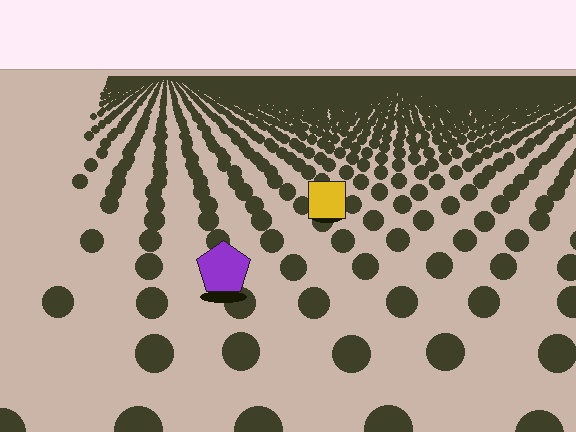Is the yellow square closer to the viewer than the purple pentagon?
No. The purple pentagon is closer — you can tell from the texture gradient: the ground texture is coarser near it.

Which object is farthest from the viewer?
The yellow square is farthest from the viewer. It appears smaller and the ground texture around it is denser.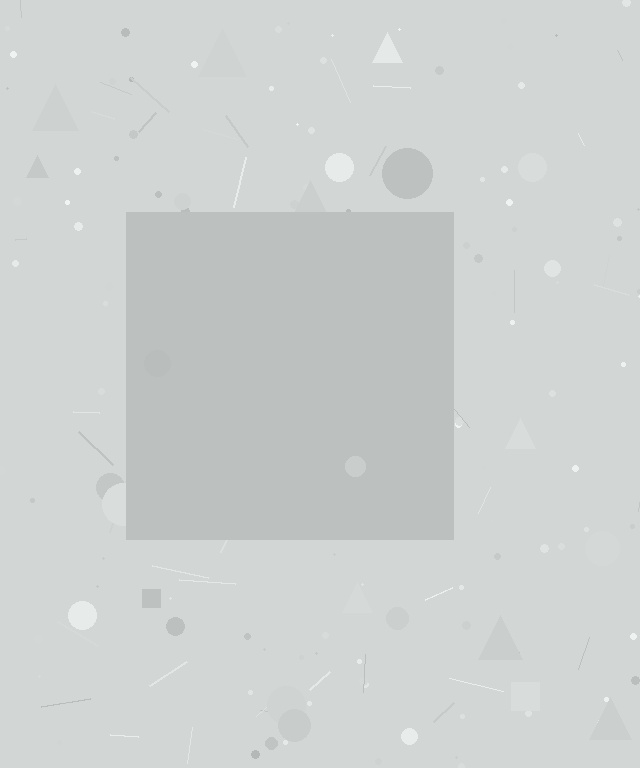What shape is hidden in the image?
A square is hidden in the image.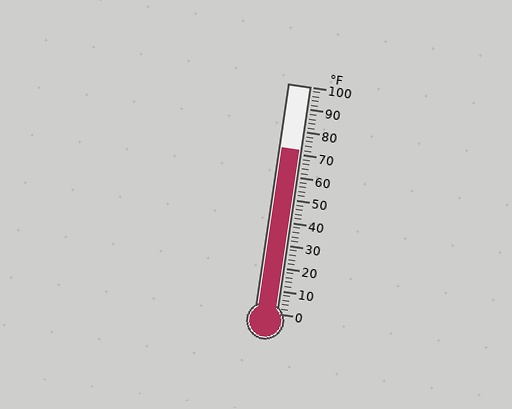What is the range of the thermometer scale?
The thermometer scale ranges from 0°F to 100°F.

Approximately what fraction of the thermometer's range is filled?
The thermometer is filled to approximately 70% of its range.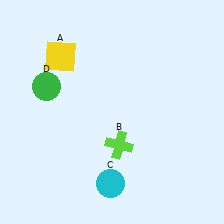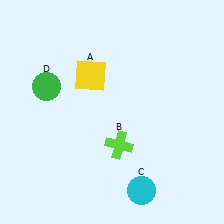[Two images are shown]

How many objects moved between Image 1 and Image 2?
2 objects moved between the two images.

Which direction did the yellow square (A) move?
The yellow square (A) moved right.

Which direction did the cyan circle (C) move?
The cyan circle (C) moved right.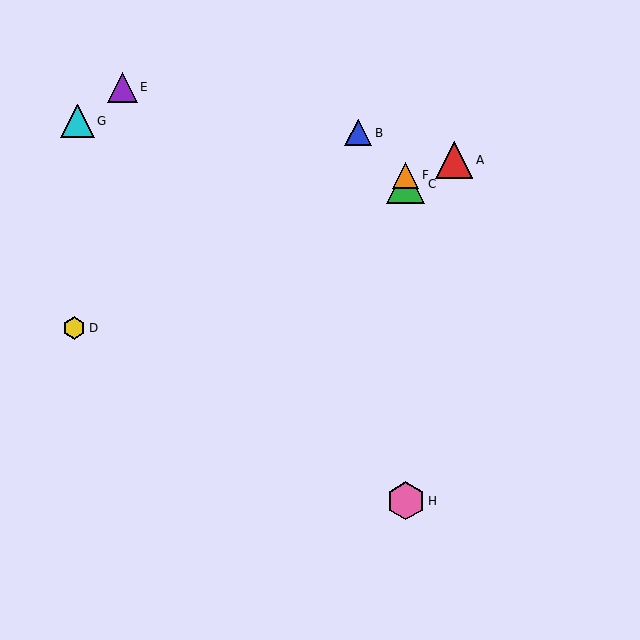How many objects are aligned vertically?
3 objects (C, F, H) are aligned vertically.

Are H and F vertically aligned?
Yes, both are at x≈406.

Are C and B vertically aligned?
No, C is at x≈406 and B is at x≈358.